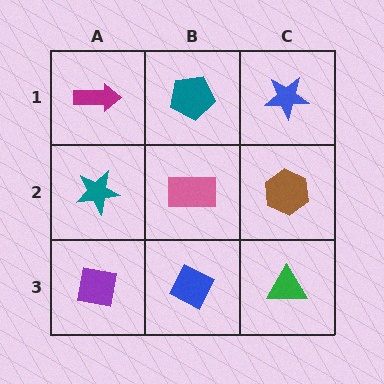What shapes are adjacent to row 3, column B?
A pink rectangle (row 2, column B), a purple square (row 3, column A), a green triangle (row 3, column C).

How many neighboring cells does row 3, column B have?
3.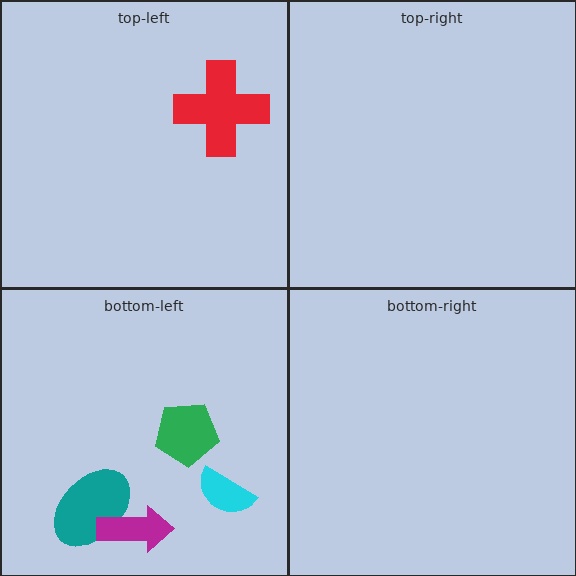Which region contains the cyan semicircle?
The bottom-left region.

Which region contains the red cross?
The top-left region.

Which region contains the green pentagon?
The bottom-left region.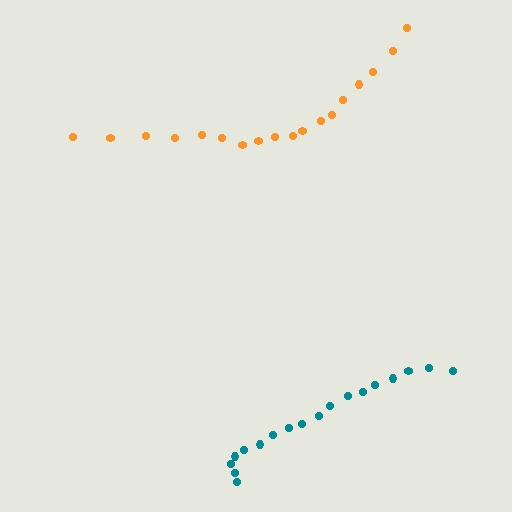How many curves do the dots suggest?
There are 2 distinct paths.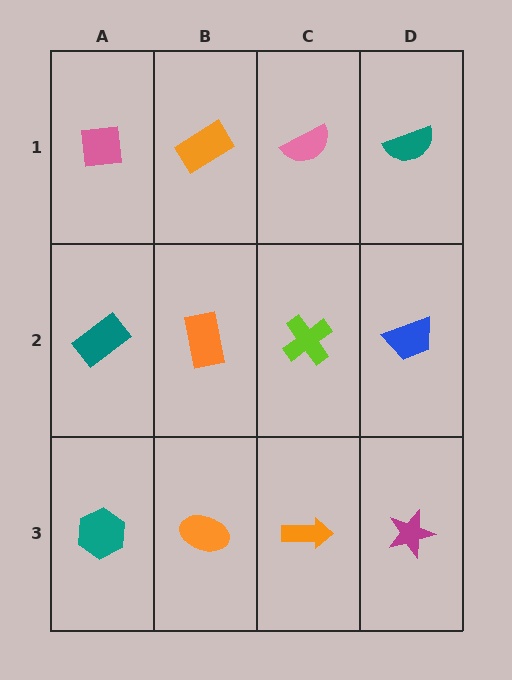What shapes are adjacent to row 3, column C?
A lime cross (row 2, column C), an orange ellipse (row 3, column B), a magenta star (row 3, column D).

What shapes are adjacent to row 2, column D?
A teal semicircle (row 1, column D), a magenta star (row 3, column D), a lime cross (row 2, column C).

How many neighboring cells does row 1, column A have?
2.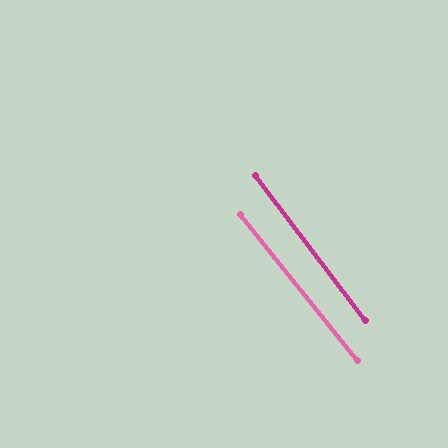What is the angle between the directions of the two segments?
Approximately 1 degree.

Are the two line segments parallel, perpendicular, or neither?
Parallel — their directions differ by only 1.4°.